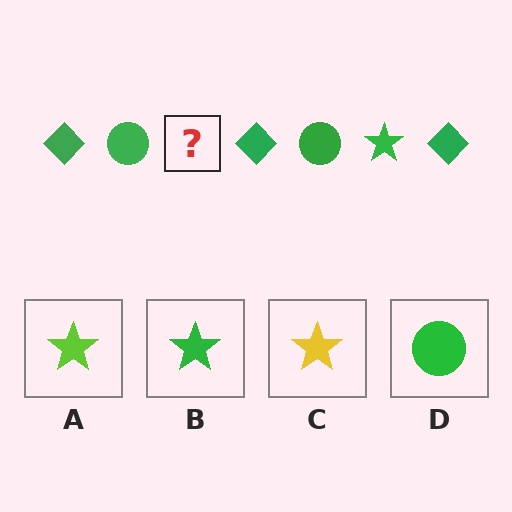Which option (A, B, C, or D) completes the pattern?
B.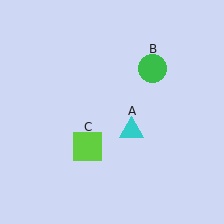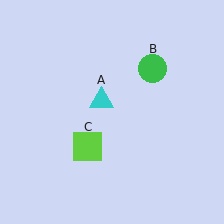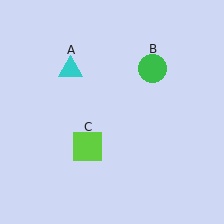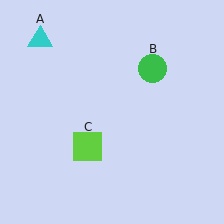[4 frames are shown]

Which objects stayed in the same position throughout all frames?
Green circle (object B) and lime square (object C) remained stationary.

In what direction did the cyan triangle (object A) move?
The cyan triangle (object A) moved up and to the left.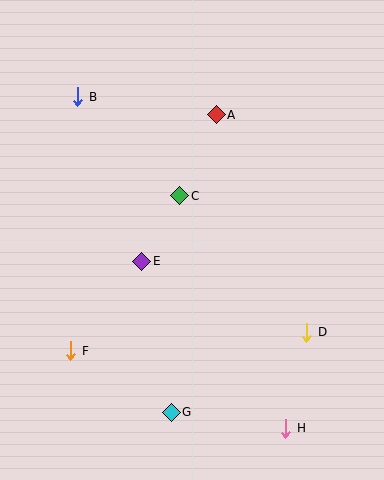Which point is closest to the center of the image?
Point C at (180, 196) is closest to the center.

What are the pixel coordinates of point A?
Point A is at (216, 115).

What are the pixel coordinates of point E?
Point E is at (142, 261).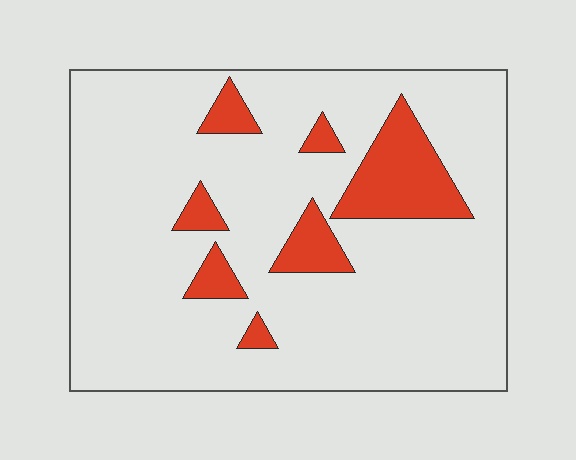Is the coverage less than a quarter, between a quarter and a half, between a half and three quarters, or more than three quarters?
Less than a quarter.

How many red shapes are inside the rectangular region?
7.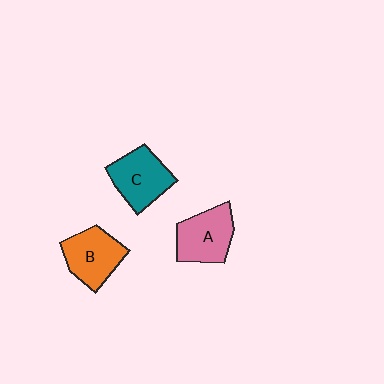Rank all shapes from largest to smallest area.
From largest to smallest: A (pink), C (teal), B (orange).